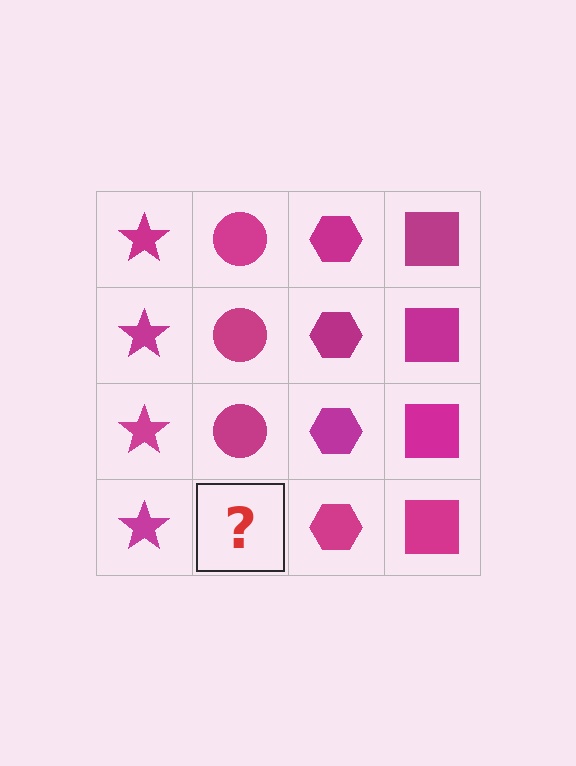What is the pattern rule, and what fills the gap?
The rule is that each column has a consistent shape. The gap should be filled with a magenta circle.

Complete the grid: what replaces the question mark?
The question mark should be replaced with a magenta circle.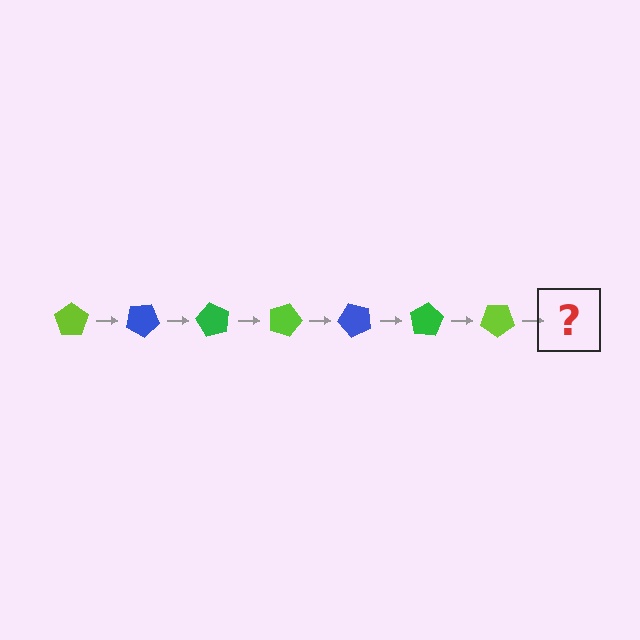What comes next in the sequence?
The next element should be a blue pentagon, rotated 210 degrees from the start.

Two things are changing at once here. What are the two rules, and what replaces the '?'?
The two rules are that it rotates 30 degrees each step and the color cycles through lime, blue, and green. The '?' should be a blue pentagon, rotated 210 degrees from the start.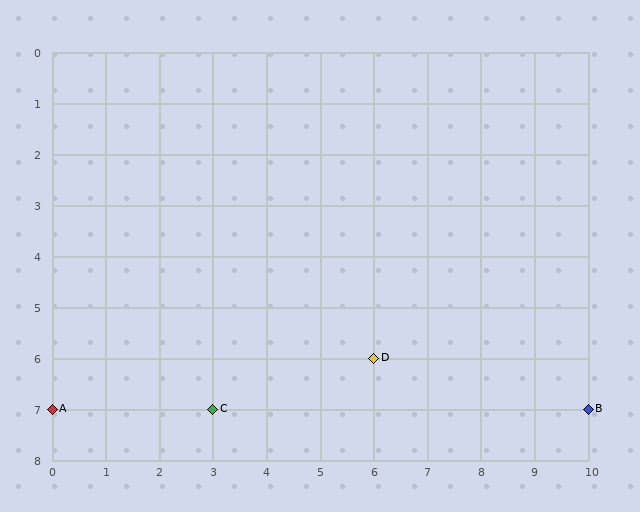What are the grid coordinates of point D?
Point D is at grid coordinates (6, 6).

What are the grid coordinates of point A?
Point A is at grid coordinates (0, 7).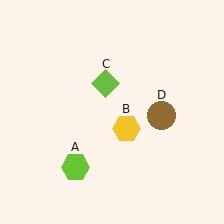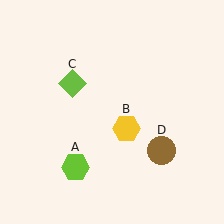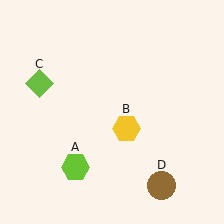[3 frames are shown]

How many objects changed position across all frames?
2 objects changed position: lime diamond (object C), brown circle (object D).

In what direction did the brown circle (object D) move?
The brown circle (object D) moved down.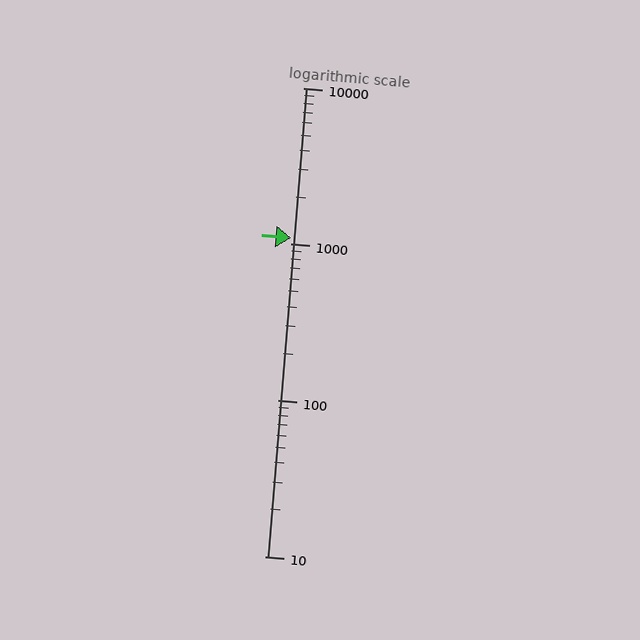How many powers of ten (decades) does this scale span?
The scale spans 3 decades, from 10 to 10000.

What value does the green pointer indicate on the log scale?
The pointer indicates approximately 1100.